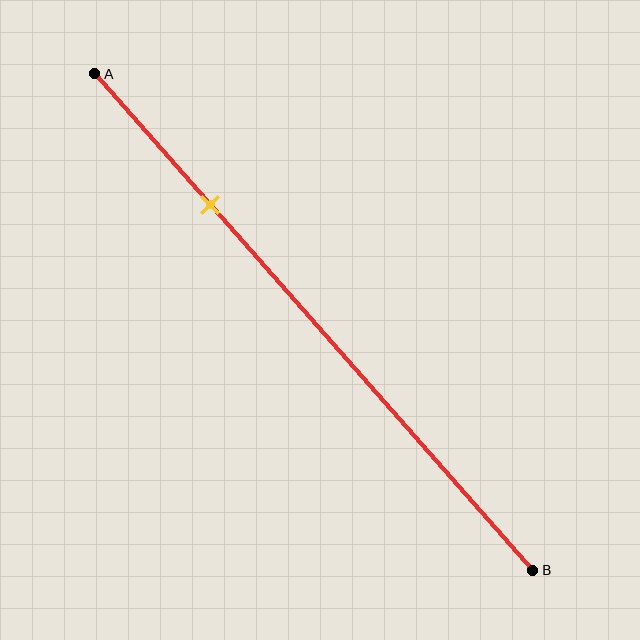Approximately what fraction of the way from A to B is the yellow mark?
The yellow mark is approximately 25% of the way from A to B.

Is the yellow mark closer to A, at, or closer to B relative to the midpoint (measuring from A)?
The yellow mark is closer to point A than the midpoint of segment AB.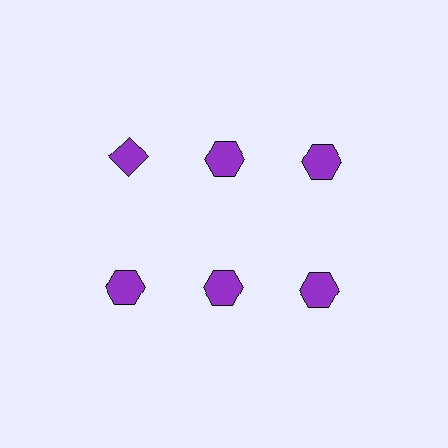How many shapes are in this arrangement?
There are 6 shapes arranged in a grid pattern.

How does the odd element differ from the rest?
It has a different shape: diamond instead of hexagon.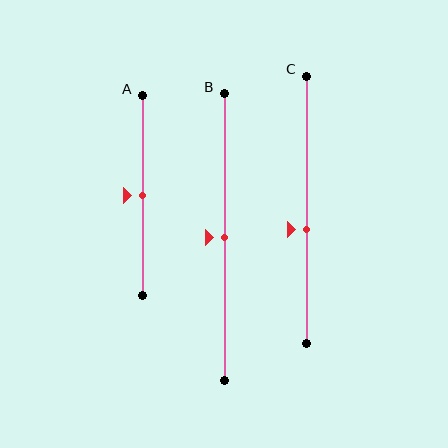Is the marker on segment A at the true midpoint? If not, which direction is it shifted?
Yes, the marker on segment A is at the true midpoint.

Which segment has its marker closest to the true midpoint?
Segment A has its marker closest to the true midpoint.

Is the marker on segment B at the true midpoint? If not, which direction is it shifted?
Yes, the marker on segment B is at the true midpoint.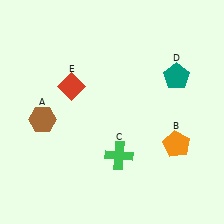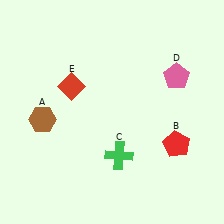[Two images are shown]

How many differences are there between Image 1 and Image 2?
There are 2 differences between the two images.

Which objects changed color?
B changed from orange to red. D changed from teal to pink.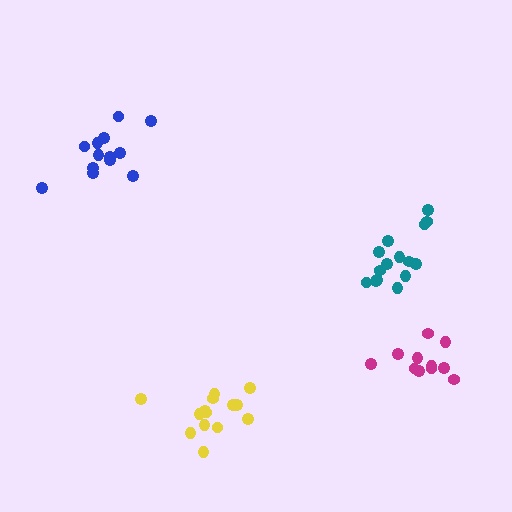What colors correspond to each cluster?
The clusters are colored: teal, magenta, blue, yellow.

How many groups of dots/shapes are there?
There are 4 groups.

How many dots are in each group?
Group 1: 15 dots, Group 2: 11 dots, Group 3: 13 dots, Group 4: 14 dots (53 total).